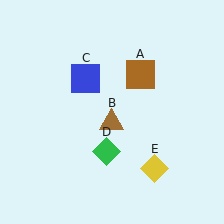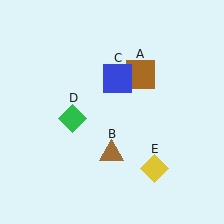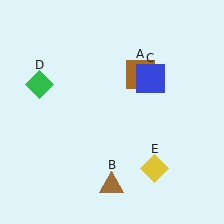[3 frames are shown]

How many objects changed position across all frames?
3 objects changed position: brown triangle (object B), blue square (object C), green diamond (object D).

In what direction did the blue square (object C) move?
The blue square (object C) moved right.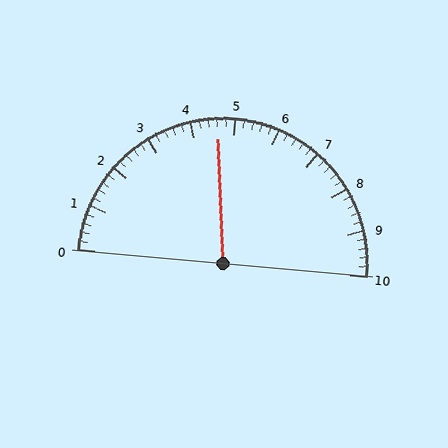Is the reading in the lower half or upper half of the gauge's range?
The reading is in the lower half of the range (0 to 10).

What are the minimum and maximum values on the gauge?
The gauge ranges from 0 to 10.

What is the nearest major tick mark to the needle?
The nearest major tick mark is 5.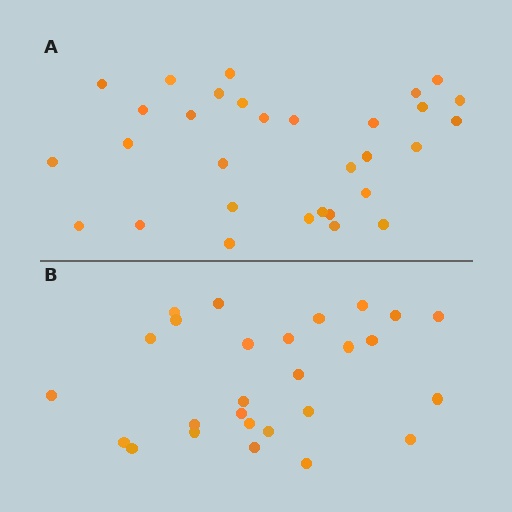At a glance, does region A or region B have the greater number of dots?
Region A (the top region) has more dots.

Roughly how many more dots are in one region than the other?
Region A has about 4 more dots than region B.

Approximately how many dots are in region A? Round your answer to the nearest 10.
About 30 dots. (The exact count is 31, which rounds to 30.)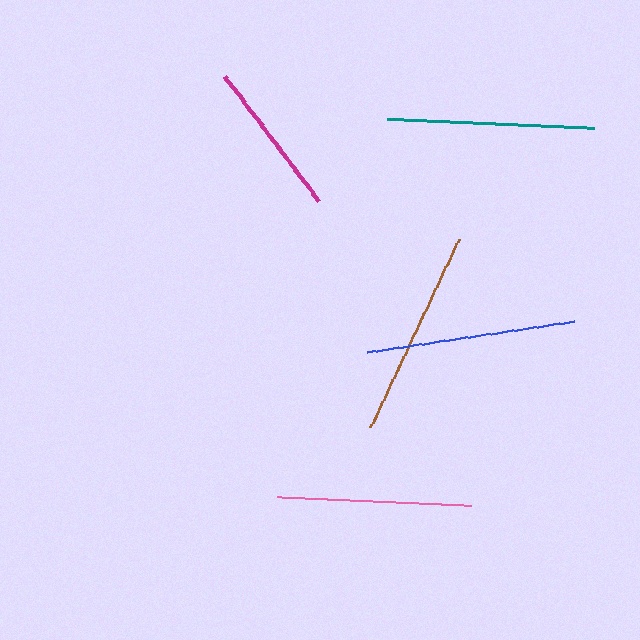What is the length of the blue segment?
The blue segment is approximately 209 pixels long.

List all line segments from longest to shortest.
From longest to shortest: blue, brown, teal, pink, magenta.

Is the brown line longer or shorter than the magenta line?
The brown line is longer than the magenta line.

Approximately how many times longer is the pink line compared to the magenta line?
The pink line is approximately 1.2 times the length of the magenta line.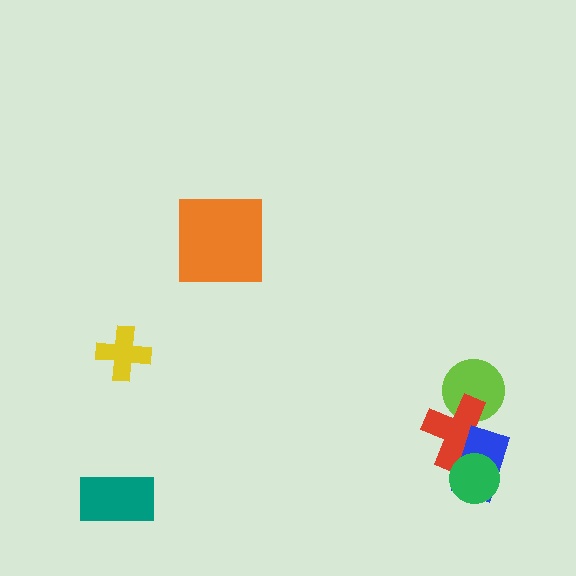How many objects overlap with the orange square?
0 objects overlap with the orange square.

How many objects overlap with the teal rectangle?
0 objects overlap with the teal rectangle.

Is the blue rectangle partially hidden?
Yes, it is partially covered by another shape.